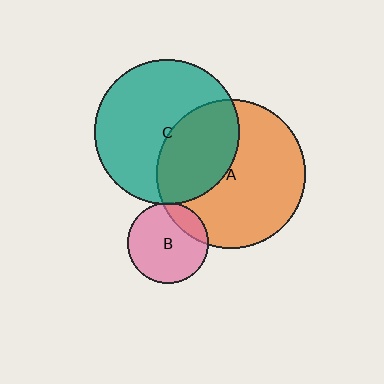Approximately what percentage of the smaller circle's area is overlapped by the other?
Approximately 40%.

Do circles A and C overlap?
Yes.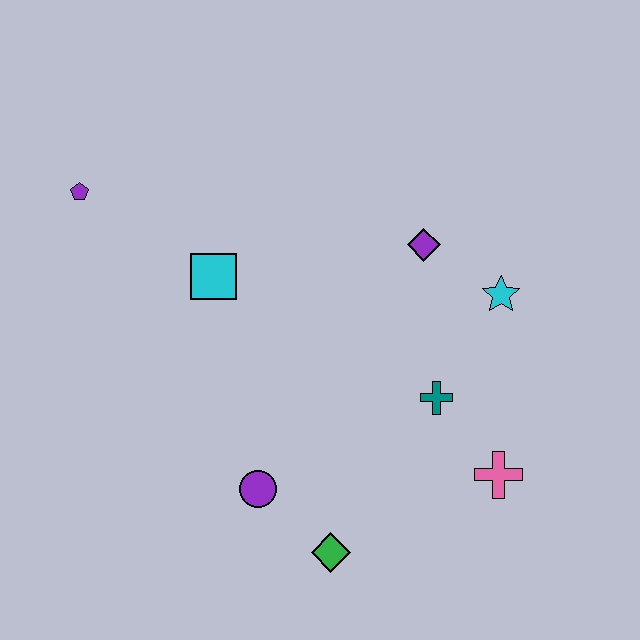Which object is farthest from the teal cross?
The purple pentagon is farthest from the teal cross.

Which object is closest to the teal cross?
The pink cross is closest to the teal cross.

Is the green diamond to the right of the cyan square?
Yes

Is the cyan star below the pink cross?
No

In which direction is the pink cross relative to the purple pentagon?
The pink cross is to the right of the purple pentagon.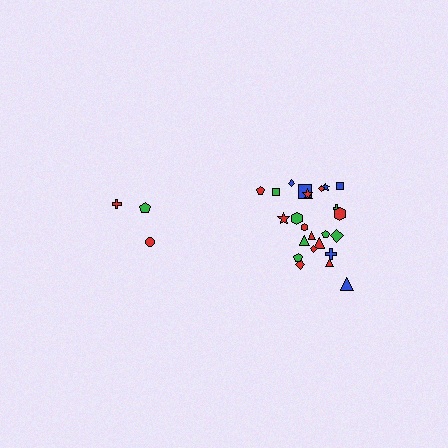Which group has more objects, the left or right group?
The right group.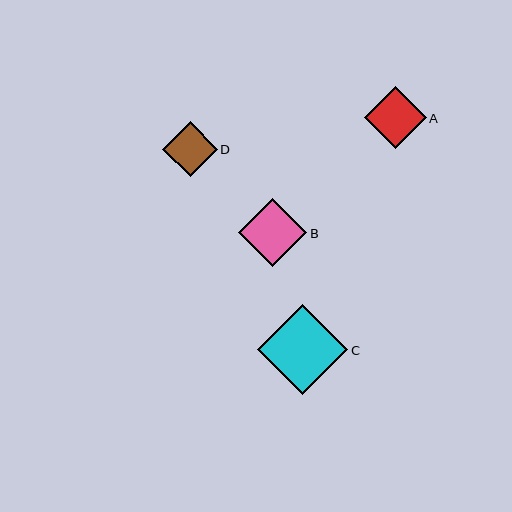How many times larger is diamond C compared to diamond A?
Diamond C is approximately 1.4 times the size of diamond A.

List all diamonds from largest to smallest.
From largest to smallest: C, B, A, D.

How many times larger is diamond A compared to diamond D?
Diamond A is approximately 1.1 times the size of diamond D.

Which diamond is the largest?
Diamond C is the largest with a size of approximately 90 pixels.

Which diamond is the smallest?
Diamond D is the smallest with a size of approximately 55 pixels.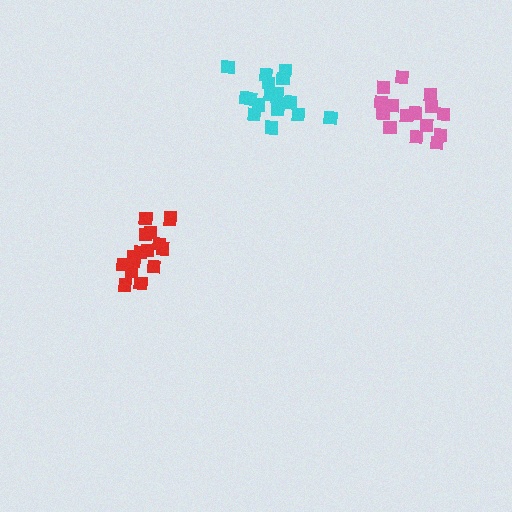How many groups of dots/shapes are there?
There are 3 groups.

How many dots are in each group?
Group 1: 16 dots, Group 2: 15 dots, Group 3: 18 dots (49 total).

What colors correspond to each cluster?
The clusters are colored: red, pink, cyan.